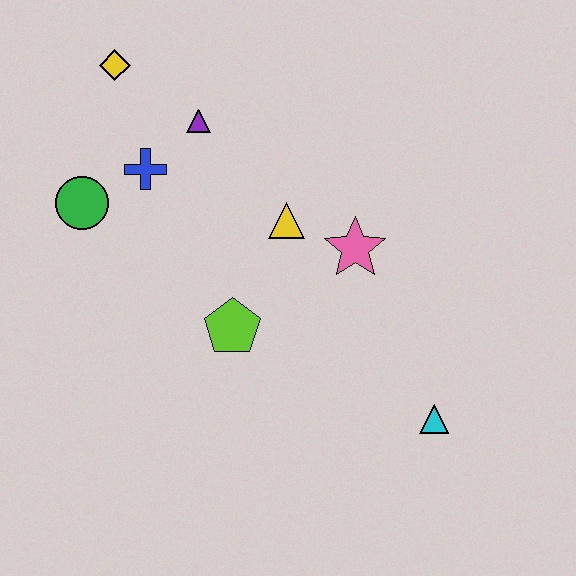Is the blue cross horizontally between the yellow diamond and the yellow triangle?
Yes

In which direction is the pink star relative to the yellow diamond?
The pink star is to the right of the yellow diamond.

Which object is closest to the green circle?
The blue cross is closest to the green circle.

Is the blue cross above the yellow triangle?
Yes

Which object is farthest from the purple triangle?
The cyan triangle is farthest from the purple triangle.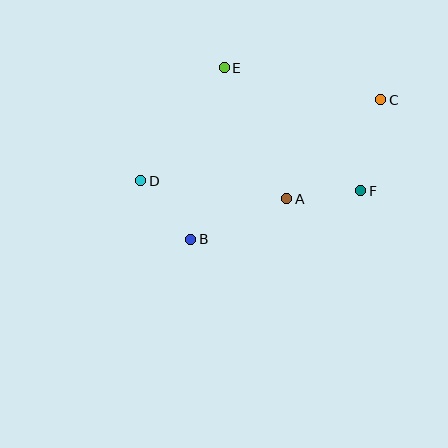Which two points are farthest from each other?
Points C and D are farthest from each other.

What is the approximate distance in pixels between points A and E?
The distance between A and E is approximately 145 pixels.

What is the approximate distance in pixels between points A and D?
The distance between A and D is approximately 147 pixels.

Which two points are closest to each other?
Points A and F are closest to each other.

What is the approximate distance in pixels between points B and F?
The distance between B and F is approximately 177 pixels.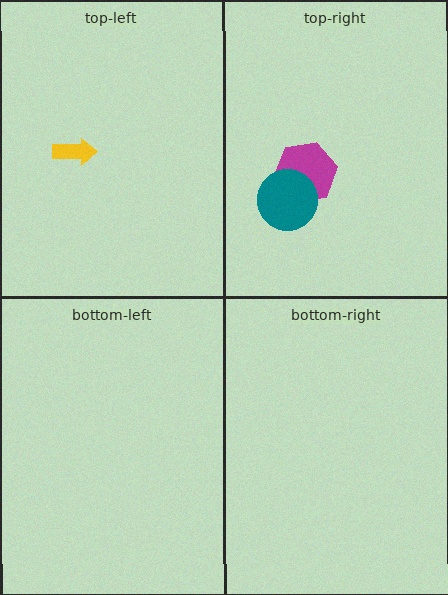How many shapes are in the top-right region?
2.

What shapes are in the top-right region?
The magenta hexagon, the teal circle.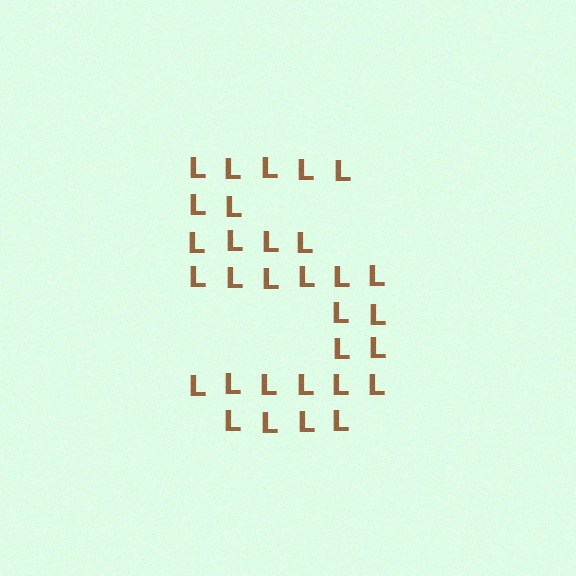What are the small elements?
The small elements are letter L's.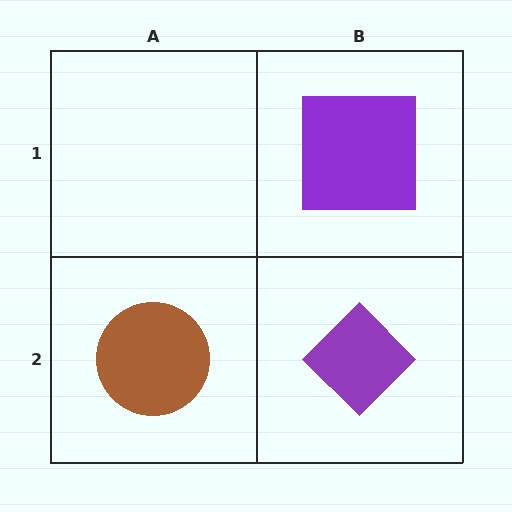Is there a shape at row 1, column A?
No, that cell is empty.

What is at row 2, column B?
A purple diamond.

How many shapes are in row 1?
1 shape.